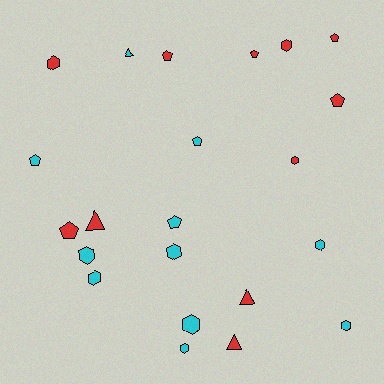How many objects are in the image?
There are 22 objects.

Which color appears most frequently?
Cyan, with 11 objects.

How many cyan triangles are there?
There is 1 cyan triangle.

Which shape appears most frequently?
Hexagon, with 10 objects.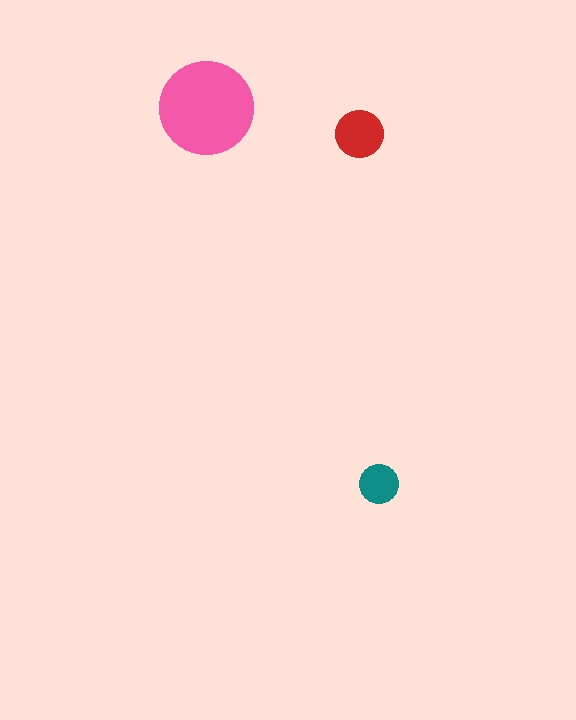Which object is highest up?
The pink circle is topmost.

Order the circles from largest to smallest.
the pink one, the red one, the teal one.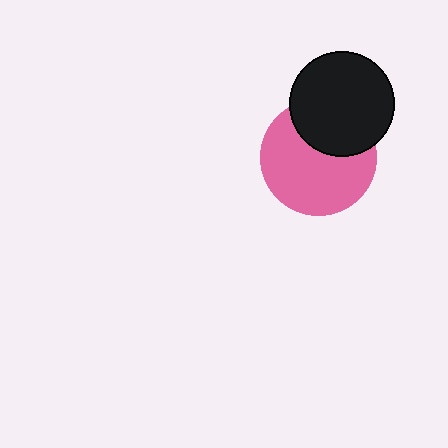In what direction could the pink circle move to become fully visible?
The pink circle could move down. That would shift it out from behind the black circle entirely.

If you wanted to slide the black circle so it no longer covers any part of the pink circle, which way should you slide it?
Slide it up — that is the most direct way to separate the two shapes.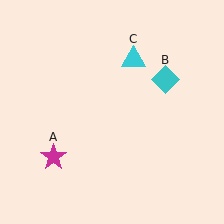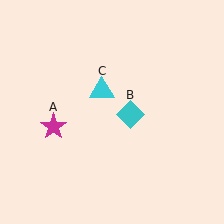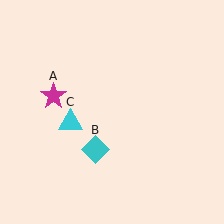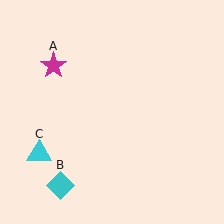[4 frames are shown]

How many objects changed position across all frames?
3 objects changed position: magenta star (object A), cyan diamond (object B), cyan triangle (object C).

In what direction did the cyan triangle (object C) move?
The cyan triangle (object C) moved down and to the left.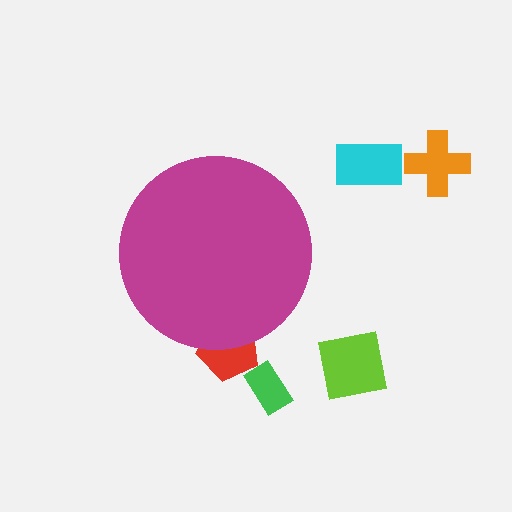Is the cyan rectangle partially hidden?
No, the cyan rectangle is fully visible.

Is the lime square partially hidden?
No, the lime square is fully visible.